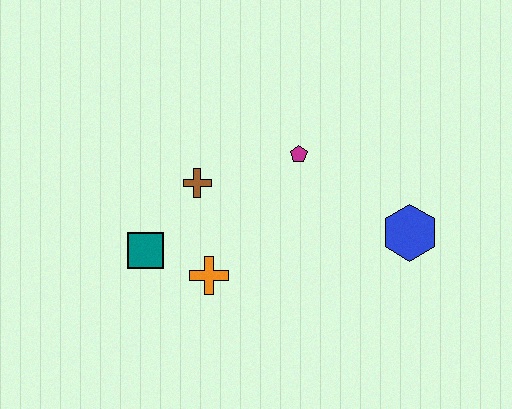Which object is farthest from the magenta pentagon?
The teal square is farthest from the magenta pentagon.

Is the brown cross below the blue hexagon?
No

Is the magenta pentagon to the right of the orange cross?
Yes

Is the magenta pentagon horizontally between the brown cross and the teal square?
No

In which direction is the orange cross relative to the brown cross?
The orange cross is below the brown cross.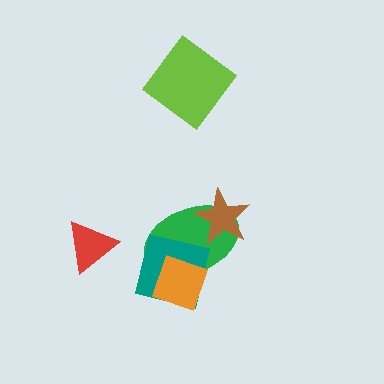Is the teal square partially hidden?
Yes, it is partially covered by another shape.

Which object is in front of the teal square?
The orange diamond is in front of the teal square.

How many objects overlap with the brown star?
1 object overlaps with the brown star.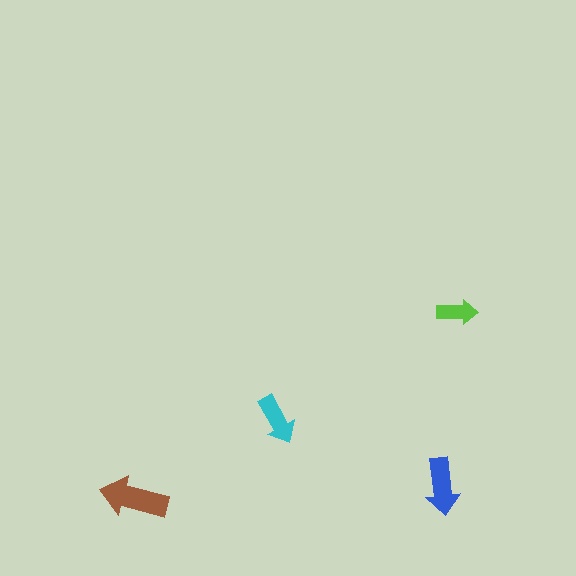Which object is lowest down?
The brown arrow is bottommost.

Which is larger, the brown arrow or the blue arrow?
The brown one.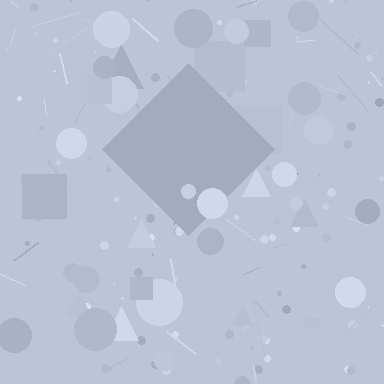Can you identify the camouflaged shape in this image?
The camouflaged shape is a diamond.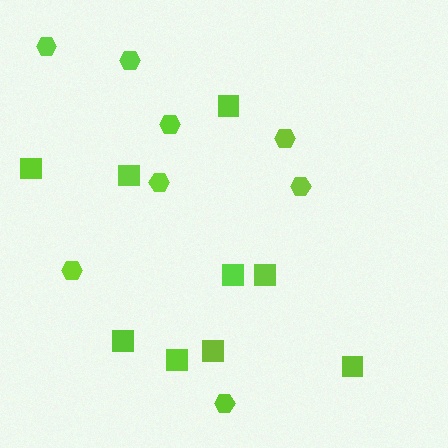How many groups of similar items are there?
There are 2 groups: one group of hexagons (8) and one group of squares (9).